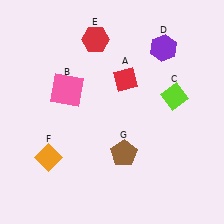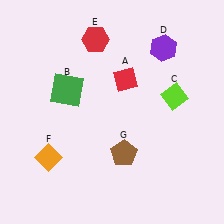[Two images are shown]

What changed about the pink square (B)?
In Image 1, B is pink. In Image 2, it changed to green.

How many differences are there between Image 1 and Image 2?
There is 1 difference between the two images.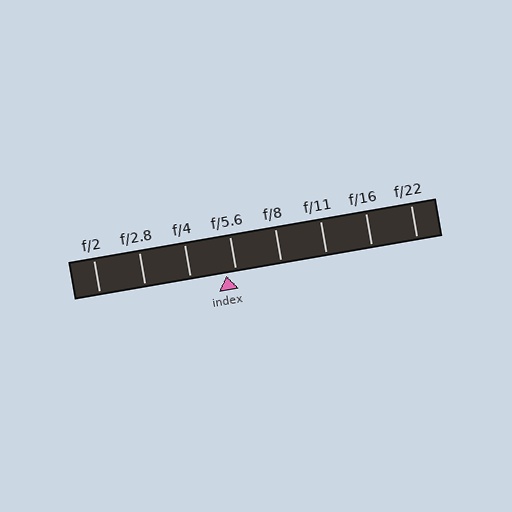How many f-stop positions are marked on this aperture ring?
There are 8 f-stop positions marked.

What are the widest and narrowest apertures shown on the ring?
The widest aperture shown is f/2 and the narrowest is f/22.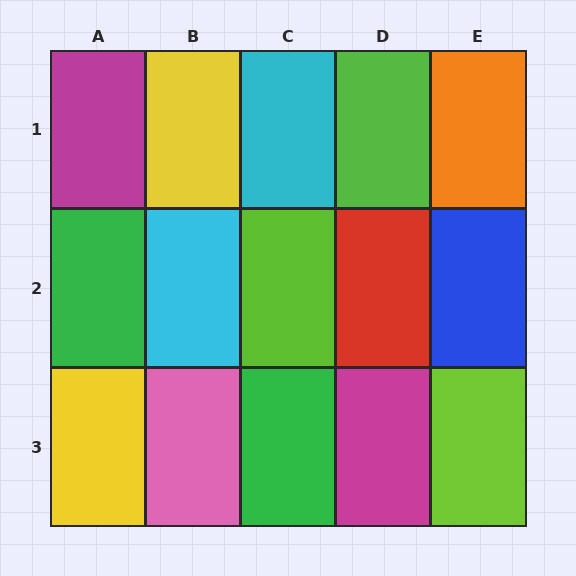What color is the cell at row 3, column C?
Green.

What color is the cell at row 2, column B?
Cyan.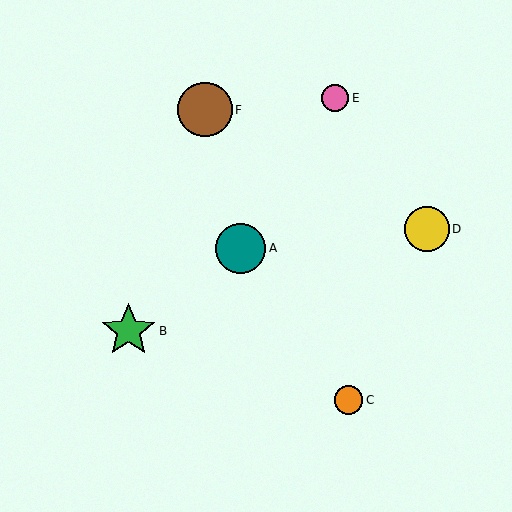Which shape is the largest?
The green star (labeled B) is the largest.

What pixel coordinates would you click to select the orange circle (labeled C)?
Click at (349, 400) to select the orange circle C.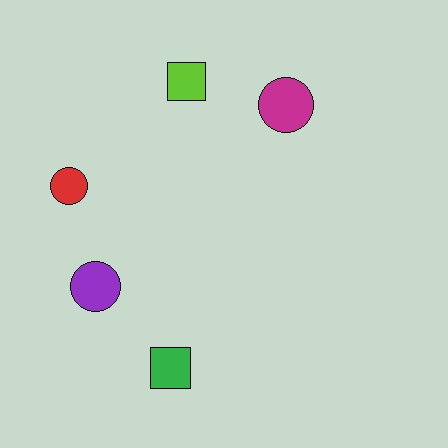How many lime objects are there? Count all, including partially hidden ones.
There is 1 lime object.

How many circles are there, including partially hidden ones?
There are 3 circles.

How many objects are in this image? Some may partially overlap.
There are 5 objects.